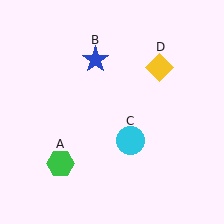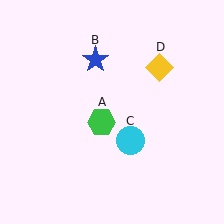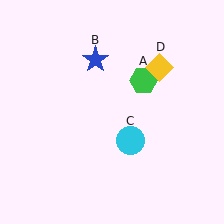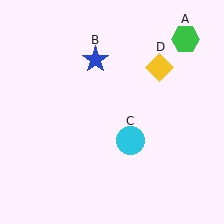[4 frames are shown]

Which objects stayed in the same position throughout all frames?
Blue star (object B) and cyan circle (object C) and yellow diamond (object D) remained stationary.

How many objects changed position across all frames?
1 object changed position: green hexagon (object A).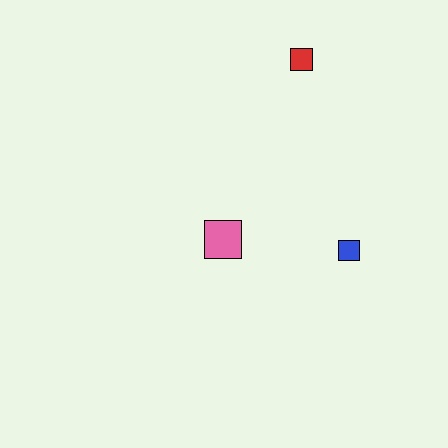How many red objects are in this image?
There is 1 red object.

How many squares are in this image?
There are 3 squares.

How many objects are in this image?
There are 3 objects.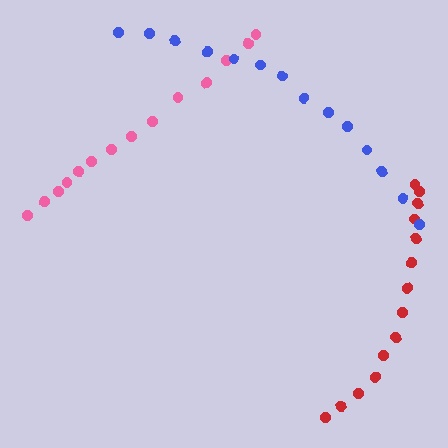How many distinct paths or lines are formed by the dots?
There are 3 distinct paths.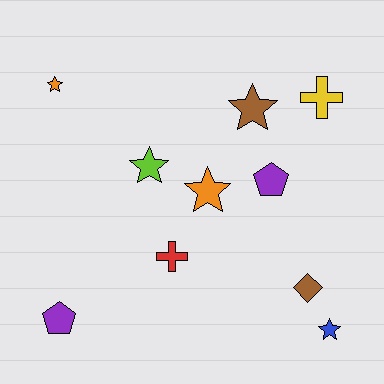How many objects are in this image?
There are 10 objects.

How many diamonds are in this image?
There is 1 diamond.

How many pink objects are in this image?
There are no pink objects.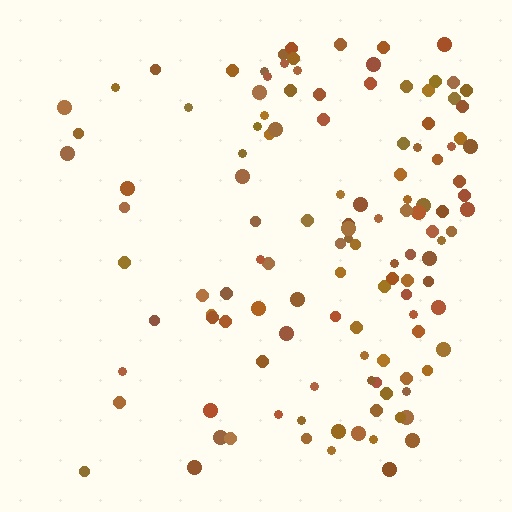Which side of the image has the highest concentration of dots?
The right.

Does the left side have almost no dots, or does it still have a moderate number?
Still a moderate number, just noticeably fewer than the right.